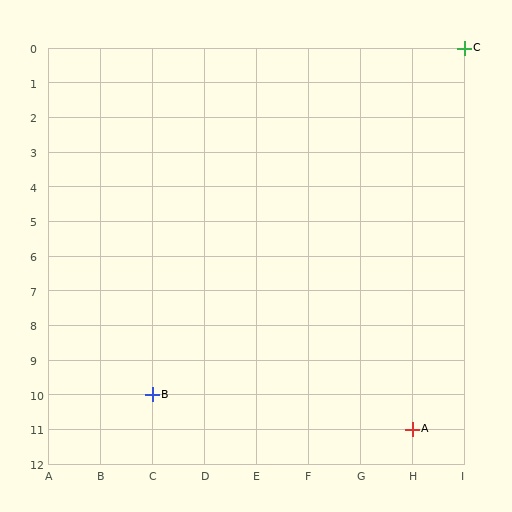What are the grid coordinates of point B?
Point B is at grid coordinates (C, 10).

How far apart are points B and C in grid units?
Points B and C are 6 columns and 10 rows apart (about 11.7 grid units diagonally).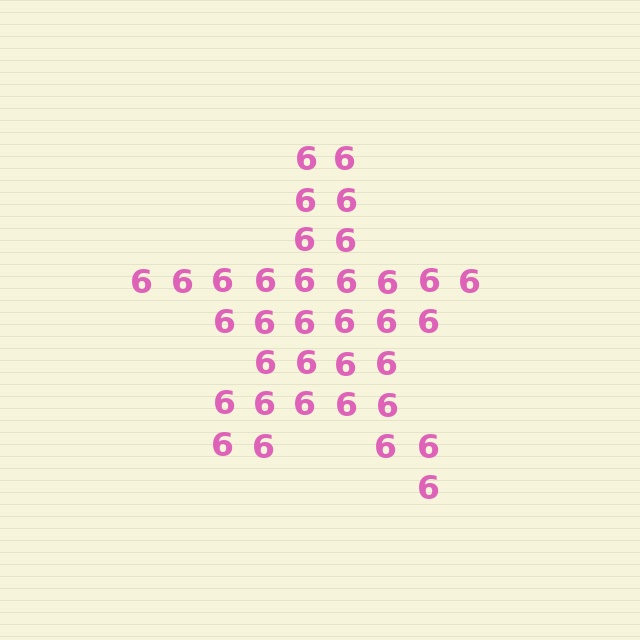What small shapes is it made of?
It is made of small digit 6's.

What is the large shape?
The large shape is a star.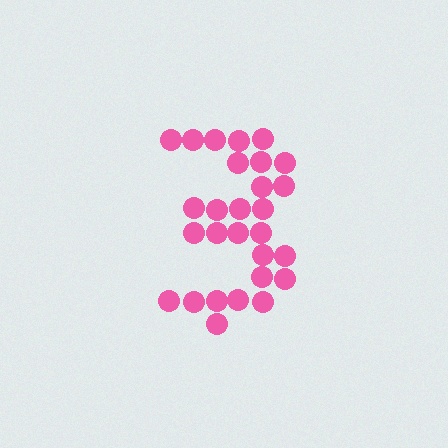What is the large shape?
The large shape is the digit 3.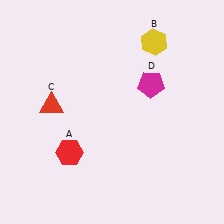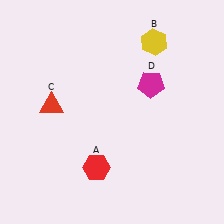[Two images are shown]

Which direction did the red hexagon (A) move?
The red hexagon (A) moved right.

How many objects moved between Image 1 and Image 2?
1 object moved between the two images.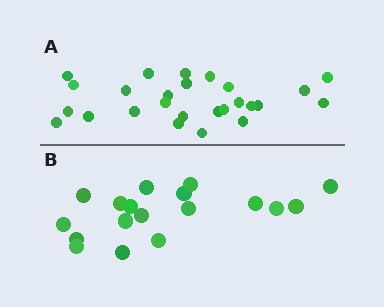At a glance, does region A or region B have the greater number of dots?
Region A (the top region) has more dots.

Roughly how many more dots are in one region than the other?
Region A has roughly 8 or so more dots than region B.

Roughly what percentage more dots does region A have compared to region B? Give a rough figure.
About 45% more.